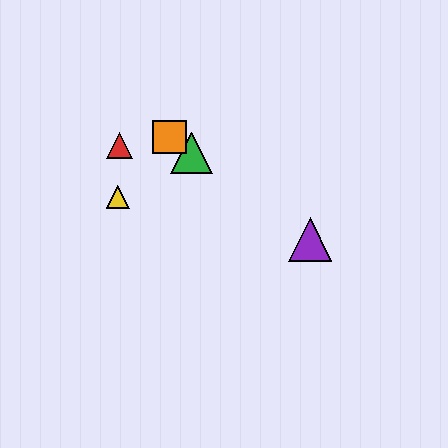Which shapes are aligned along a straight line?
The blue square, the green triangle, the purple triangle, the orange square are aligned along a straight line.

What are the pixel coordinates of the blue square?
The blue square is at (171, 138).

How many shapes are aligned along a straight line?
4 shapes (the blue square, the green triangle, the purple triangle, the orange square) are aligned along a straight line.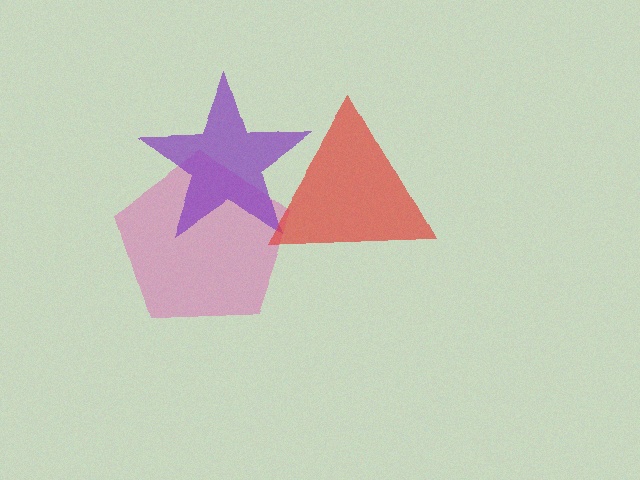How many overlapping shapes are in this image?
There are 3 overlapping shapes in the image.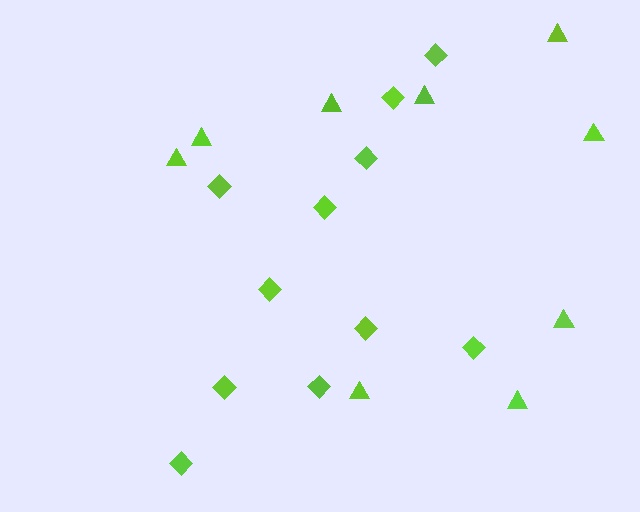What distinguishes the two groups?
There are 2 groups: one group of triangles (9) and one group of diamonds (11).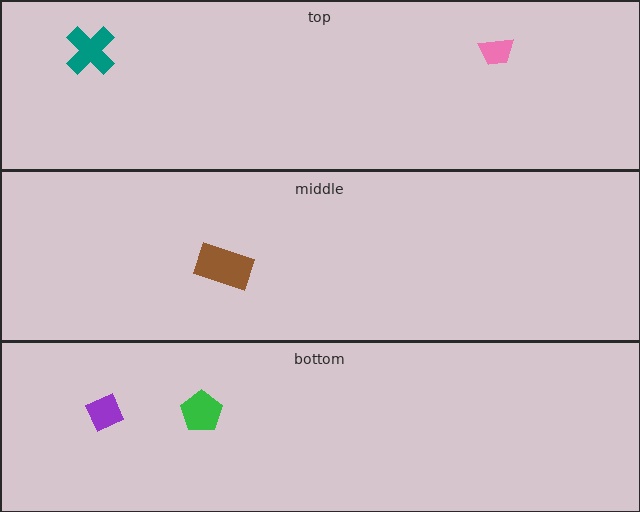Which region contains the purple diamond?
The bottom region.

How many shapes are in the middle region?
1.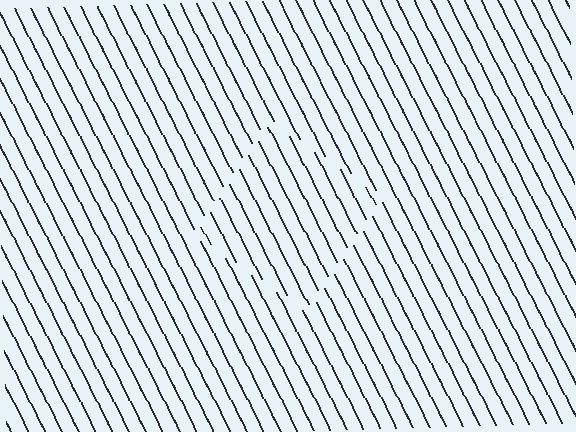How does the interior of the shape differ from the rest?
The interior of the shape contains the same grating, shifted by half a period — the contour is defined by the phase discontinuity where line-ends from the inner and outer gratings abut.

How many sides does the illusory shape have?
4 sides — the line-ends trace a square.